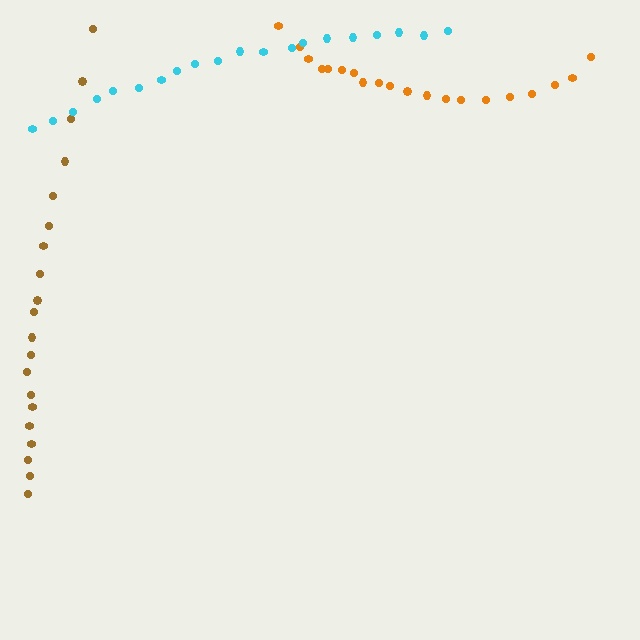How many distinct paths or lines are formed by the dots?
There are 3 distinct paths.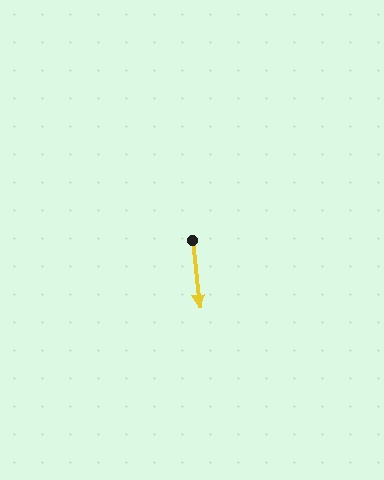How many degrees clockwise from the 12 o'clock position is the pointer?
Approximately 174 degrees.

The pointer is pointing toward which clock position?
Roughly 6 o'clock.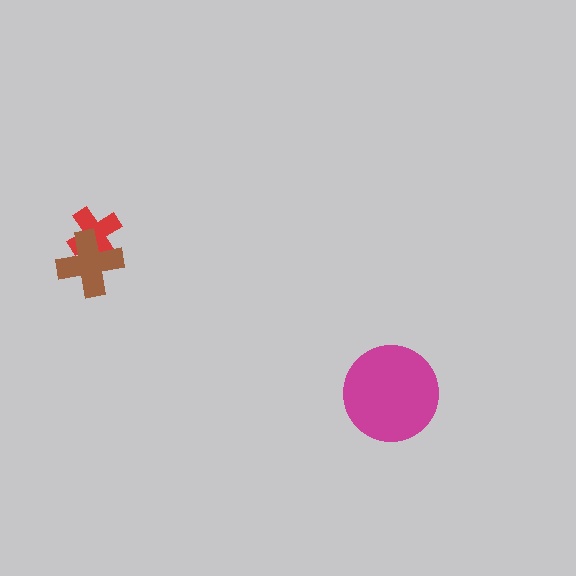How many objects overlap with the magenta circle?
0 objects overlap with the magenta circle.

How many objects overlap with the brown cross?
1 object overlaps with the brown cross.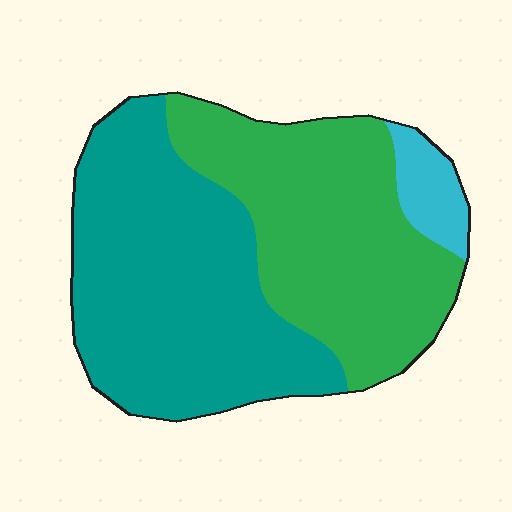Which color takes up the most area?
Teal, at roughly 50%.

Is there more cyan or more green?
Green.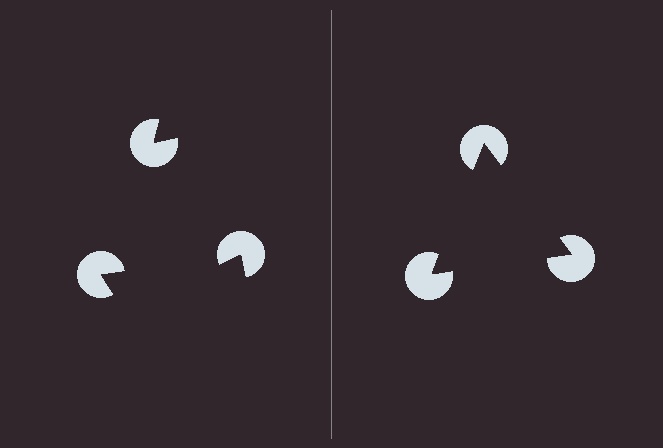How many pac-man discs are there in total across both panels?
6 — 3 on each side.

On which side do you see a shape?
An illusory triangle appears on the right side. On the left side the wedge cuts are rotated, so no coherent shape forms.